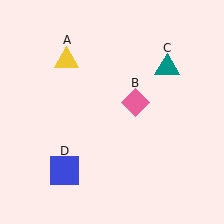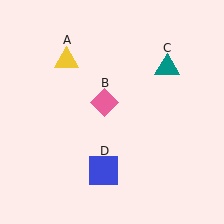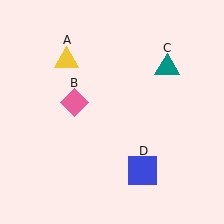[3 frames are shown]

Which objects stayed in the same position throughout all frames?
Yellow triangle (object A) and teal triangle (object C) remained stationary.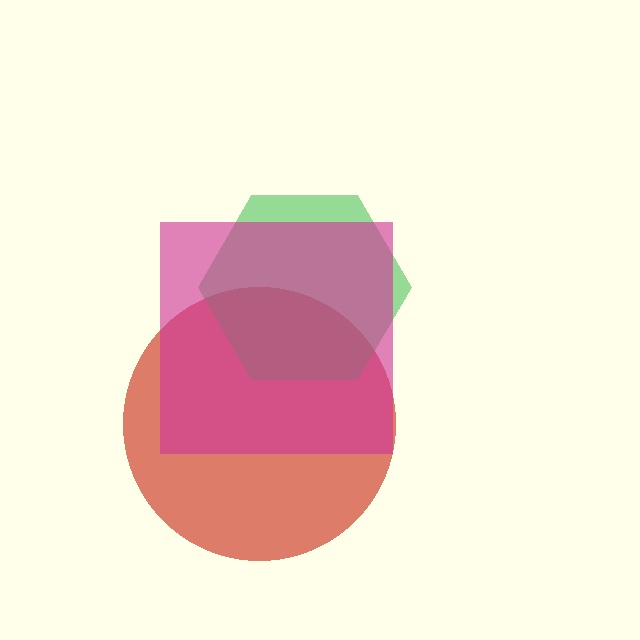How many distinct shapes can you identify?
There are 3 distinct shapes: a red circle, a green hexagon, a magenta square.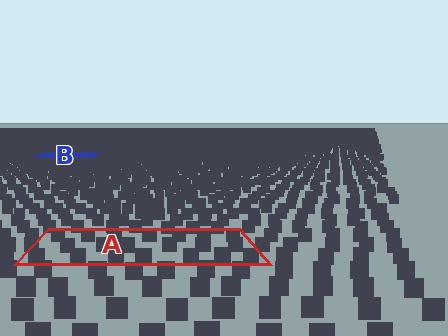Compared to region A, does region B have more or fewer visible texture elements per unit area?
Region B has more texture elements per unit area — they are packed more densely because it is farther away.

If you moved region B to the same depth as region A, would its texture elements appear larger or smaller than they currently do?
They would appear larger. At a closer depth, the same texture elements are projected at a bigger on-screen size.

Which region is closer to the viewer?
Region A is closer. The texture elements there are larger and more spread out.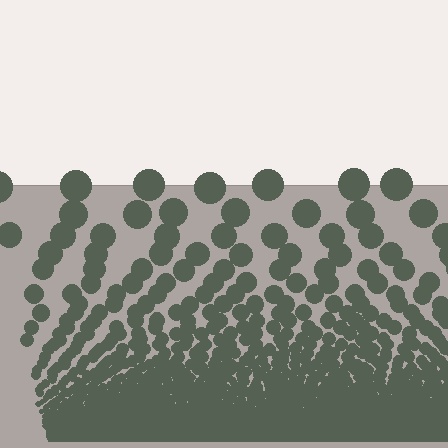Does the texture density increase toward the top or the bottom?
Density increases toward the bottom.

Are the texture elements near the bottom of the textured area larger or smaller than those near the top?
Smaller. The gradient is inverted — elements near the bottom are smaller and denser.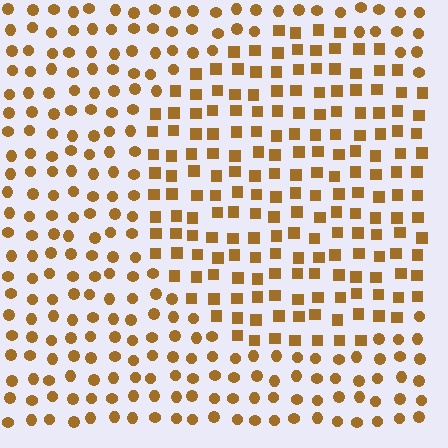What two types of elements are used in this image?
The image uses squares inside the circle region and circles outside it.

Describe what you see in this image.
The image is filled with small brown elements arranged in a uniform grid. A circle-shaped region contains squares, while the surrounding area contains circles. The boundary is defined purely by the change in element shape.